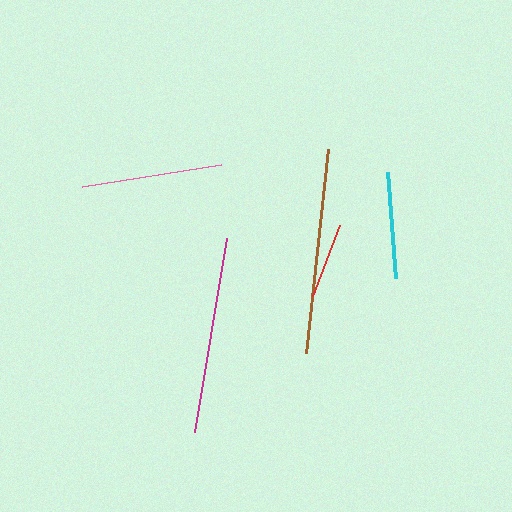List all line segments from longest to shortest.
From longest to shortest: brown, magenta, pink, cyan, red.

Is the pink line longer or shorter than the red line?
The pink line is longer than the red line.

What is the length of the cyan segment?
The cyan segment is approximately 106 pixels long.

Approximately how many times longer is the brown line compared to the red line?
The brown line is approximately 2.7 times the length of the red line.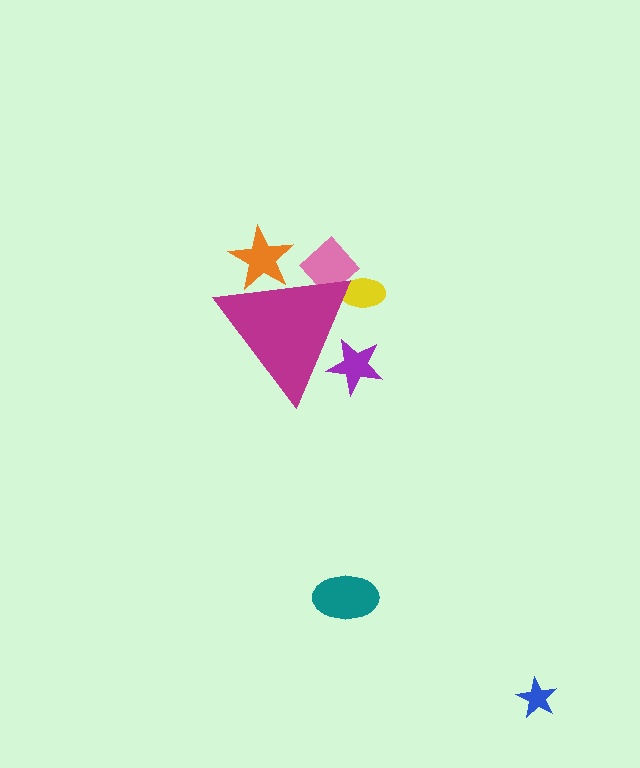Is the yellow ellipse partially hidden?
Yes, the yellow ellipse is partially hidden behind the magenta triangle.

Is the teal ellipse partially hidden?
No, the teal ellipse is fully visible.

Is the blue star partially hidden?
No, the blue star is fully visible.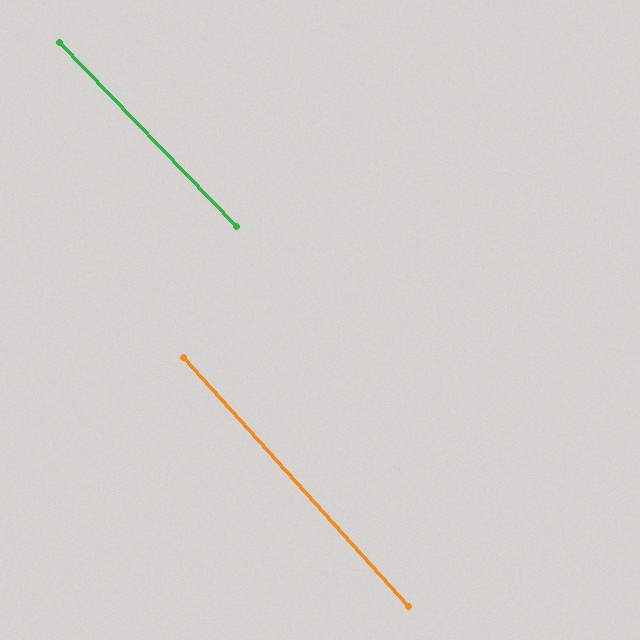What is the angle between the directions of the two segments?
Approximately 2 degrees.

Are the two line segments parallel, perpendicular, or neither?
Parallel — their directions differ by only 1.7°.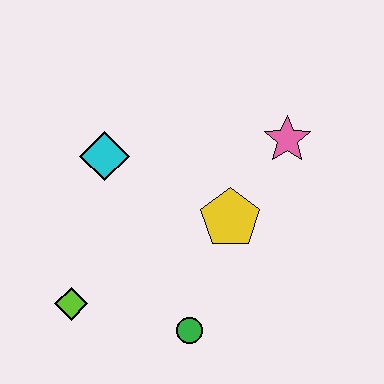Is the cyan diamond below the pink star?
Yes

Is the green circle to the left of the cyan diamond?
No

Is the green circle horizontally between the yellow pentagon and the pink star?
No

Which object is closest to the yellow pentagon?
The pink star is closest to the yellow pentagon.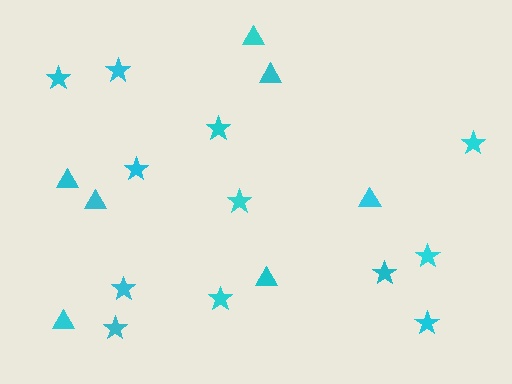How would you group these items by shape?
There are 2 groups: one group of triangles (7) and one group of stars (12).